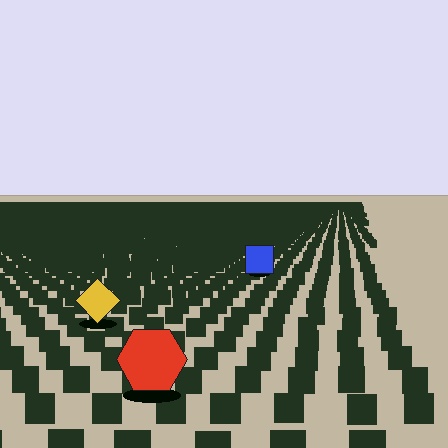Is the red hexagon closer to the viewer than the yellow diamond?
Yes. The red hexagon is closer — you can tell from the texture gradient: the ground texture is coarser near it.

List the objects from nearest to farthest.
From nearest to farthest: the red hexagon, the yellow diamond, the blue square.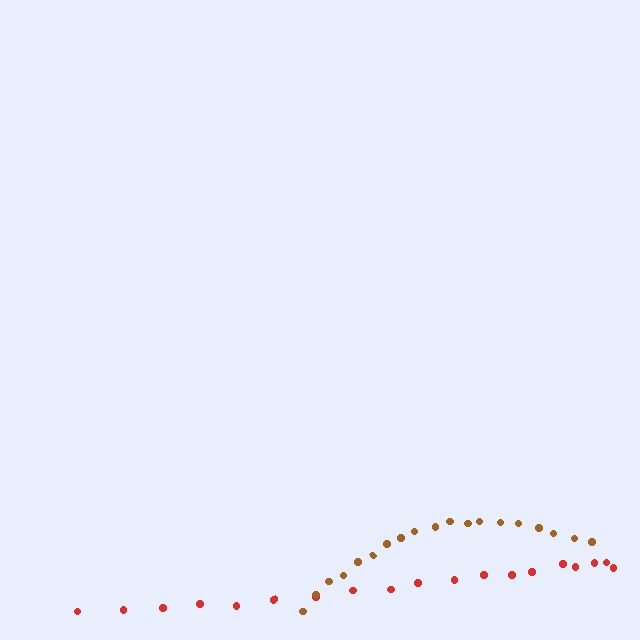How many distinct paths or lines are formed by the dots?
There are 2 distinct paths.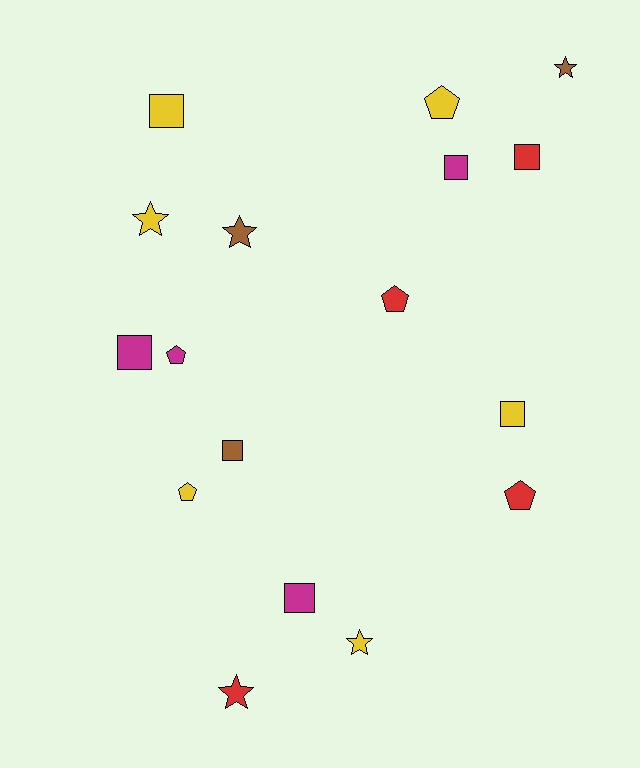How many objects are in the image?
There are 17 objects.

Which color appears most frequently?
Yellow, with 6 objects.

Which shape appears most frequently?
Square, with 7 objects.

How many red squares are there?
There is 1 red square.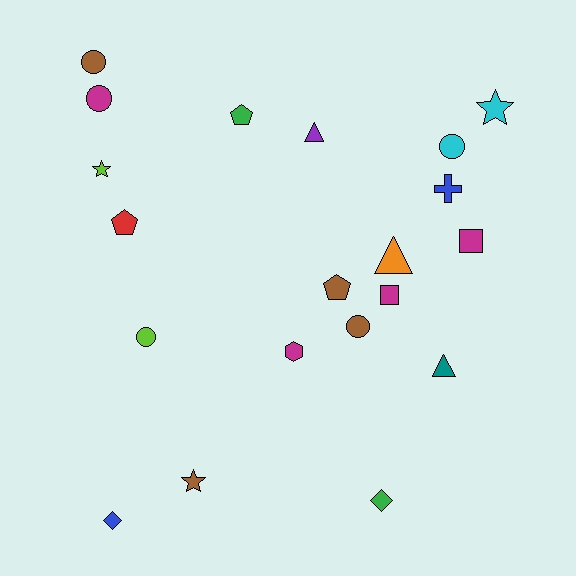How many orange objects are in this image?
There is 1 orange object.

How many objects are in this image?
There are 20 objects.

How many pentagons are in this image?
There are 3 pentagons.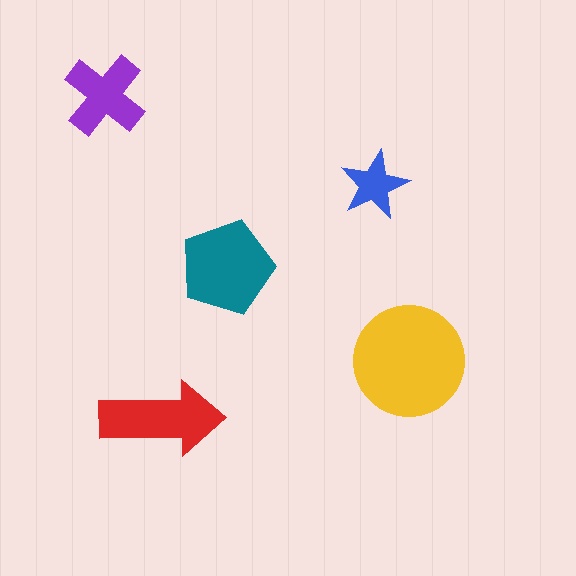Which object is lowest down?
The red arrow is bottommost.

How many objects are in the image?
There are 5 objects in the image.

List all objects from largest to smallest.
The yellow circle, the teal pentagon, the red arrow, the purple cross, the blue star.